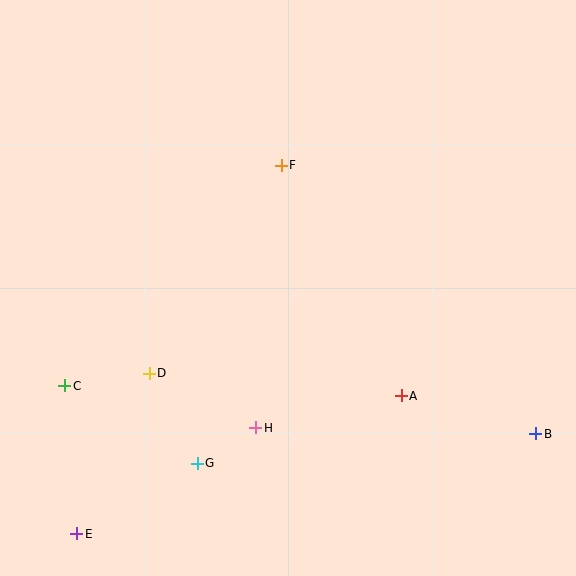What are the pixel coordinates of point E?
Point E is at (77, 534).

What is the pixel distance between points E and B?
The distance between E and B is 470 pixels.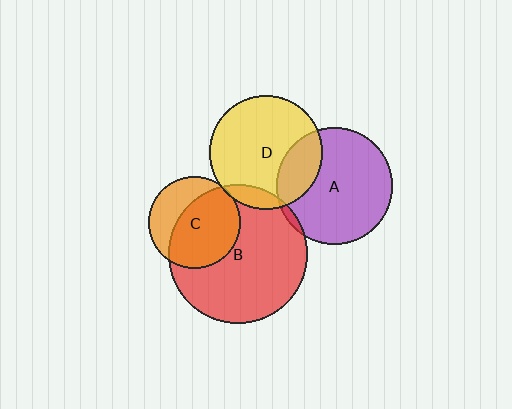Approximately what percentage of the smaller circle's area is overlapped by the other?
Approximately 25%.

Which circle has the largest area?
Circle B (red).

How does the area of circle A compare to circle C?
Approximately 1.6 times.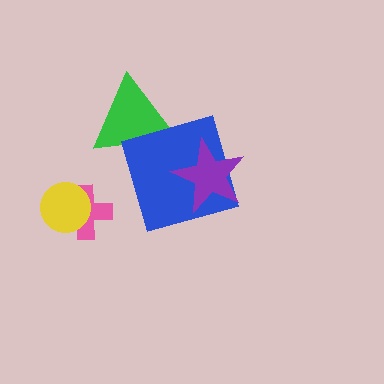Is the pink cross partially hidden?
Yes, it is partially covered by another shape.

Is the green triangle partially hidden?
Yes, it is partially covered by another shape.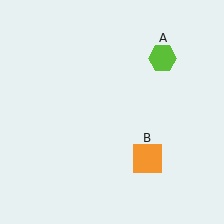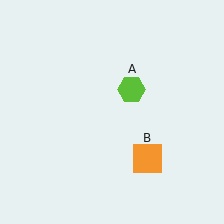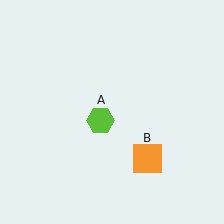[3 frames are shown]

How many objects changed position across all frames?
1 object changed position: lime hexagon (object A).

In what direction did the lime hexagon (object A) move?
The lime hexagon (object A) moved down and to the left.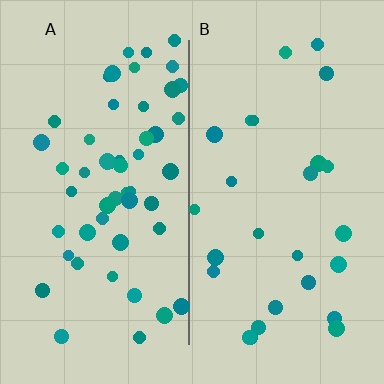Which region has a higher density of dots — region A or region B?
A (the left).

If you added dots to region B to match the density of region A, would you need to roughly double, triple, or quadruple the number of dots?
Approximately double.